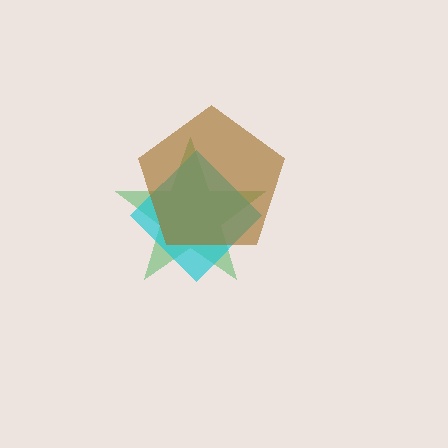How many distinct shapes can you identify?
There are 3 distinct shapes: a green star, a cyan diamond, a brown pentagon.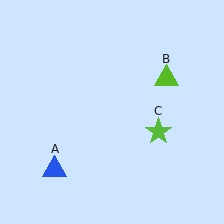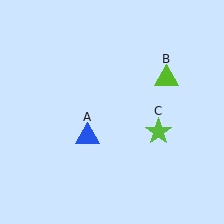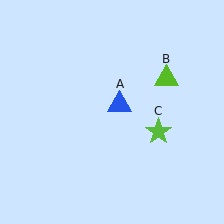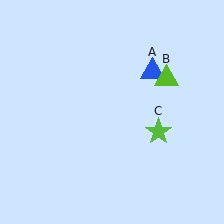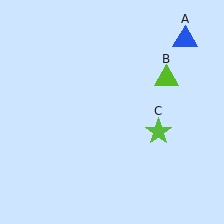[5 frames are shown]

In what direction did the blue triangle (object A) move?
The blue triangle (object A) moved up and to the right.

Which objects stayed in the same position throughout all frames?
Lime triangle (object B) and lime star (object C) remained stationary.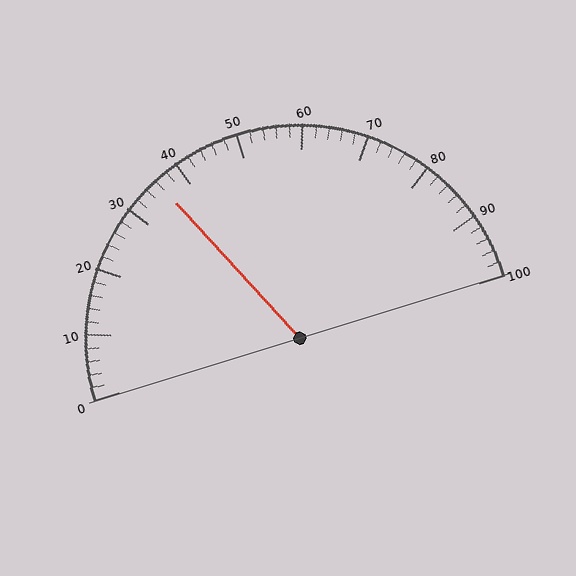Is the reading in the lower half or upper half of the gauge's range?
The reading is in the lower half of the range (0 to 100).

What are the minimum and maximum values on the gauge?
The gauge ranges from 0 to 100.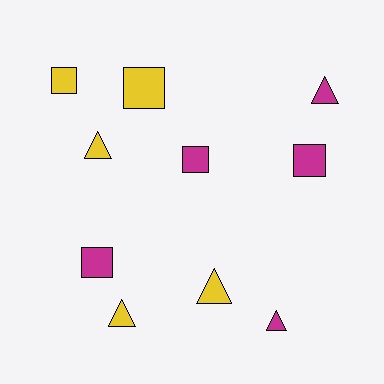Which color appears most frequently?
Yellow, with 5 objects.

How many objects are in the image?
There are 10 objects.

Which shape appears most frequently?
Triangle, with 5 objects.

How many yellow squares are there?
There are 2 yellow squares.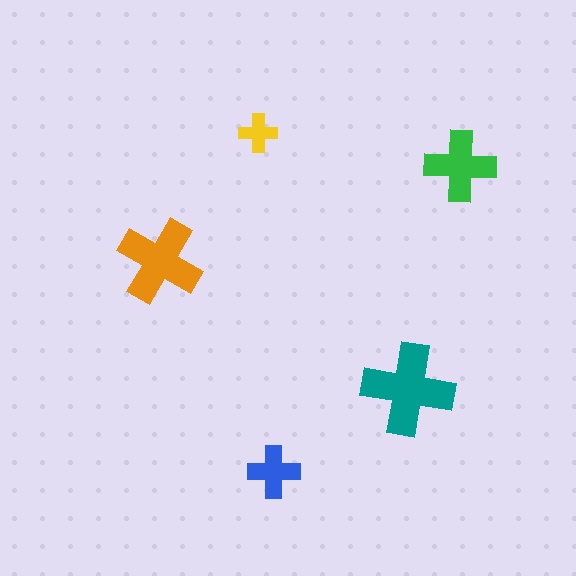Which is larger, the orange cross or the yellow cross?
The orange one.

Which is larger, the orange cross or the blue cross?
The orange one.